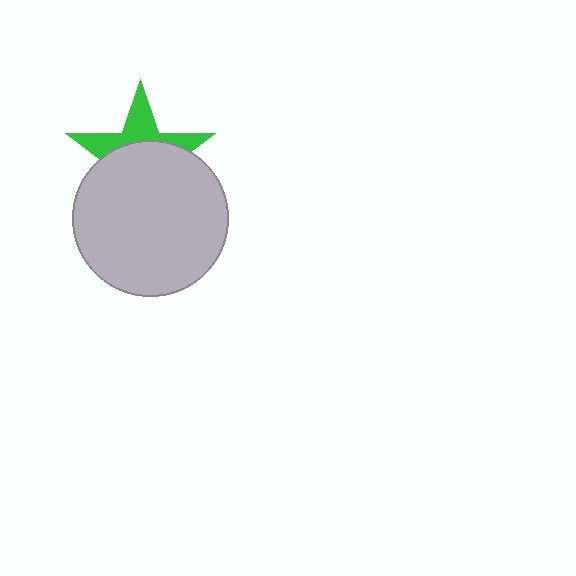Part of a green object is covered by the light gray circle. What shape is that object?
It is a star.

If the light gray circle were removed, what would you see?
You would see the complete green star.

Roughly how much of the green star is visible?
A small part of it is visible (roughly 38%).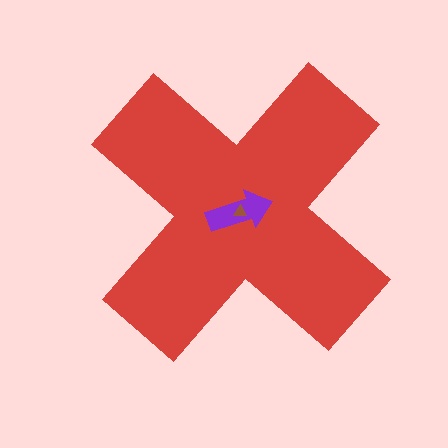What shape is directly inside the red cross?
The purple arrow.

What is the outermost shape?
The red cross.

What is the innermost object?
The brown triangle.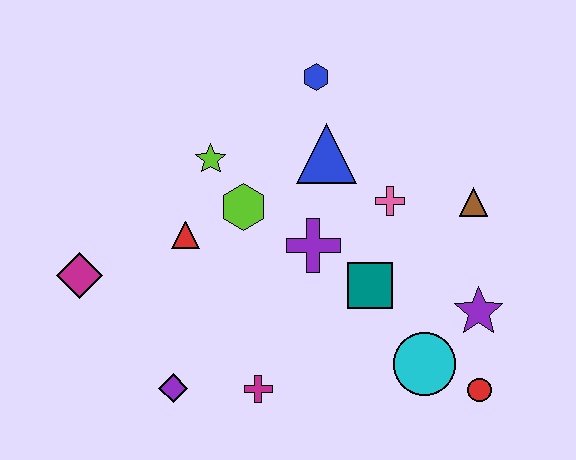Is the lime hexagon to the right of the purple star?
No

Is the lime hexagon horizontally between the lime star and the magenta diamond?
No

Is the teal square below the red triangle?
Yes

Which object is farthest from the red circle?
The magenta diamond is farthest from the red circle.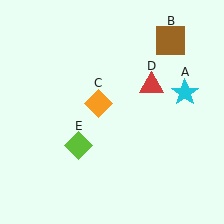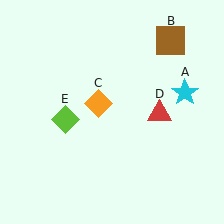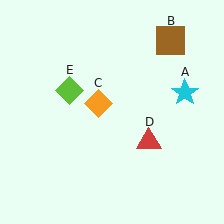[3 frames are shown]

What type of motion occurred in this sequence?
The red triangle (object D), lime diamond (object E) rotated clockwise around the center of the scene.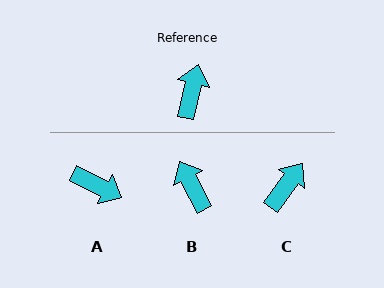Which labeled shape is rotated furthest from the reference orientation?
A, about 104 degrees away.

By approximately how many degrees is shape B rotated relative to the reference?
Approximately 40 degrees counter-clockwise.